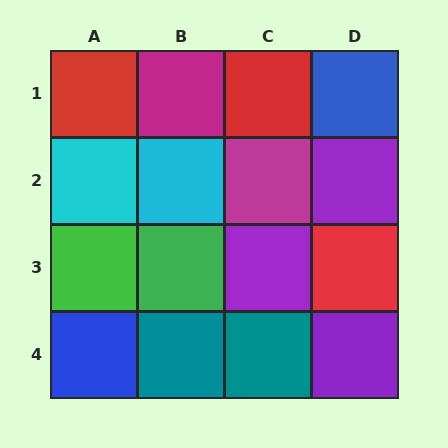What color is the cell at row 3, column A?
Green.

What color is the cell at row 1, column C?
Red.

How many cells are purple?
3 cells are purple.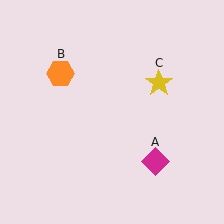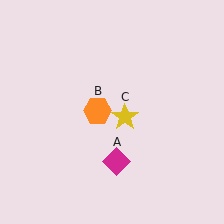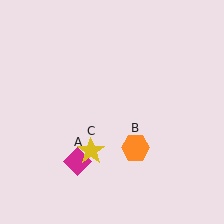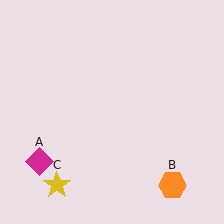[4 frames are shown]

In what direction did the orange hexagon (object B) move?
The orange hexagon (object B) moved down and to the right.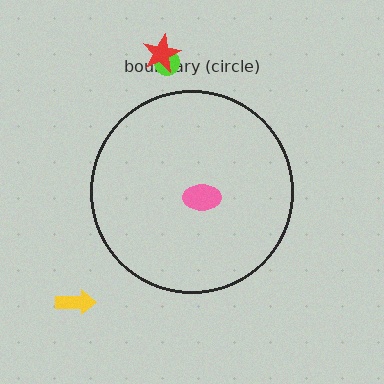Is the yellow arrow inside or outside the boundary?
Outside.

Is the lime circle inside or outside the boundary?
Outside.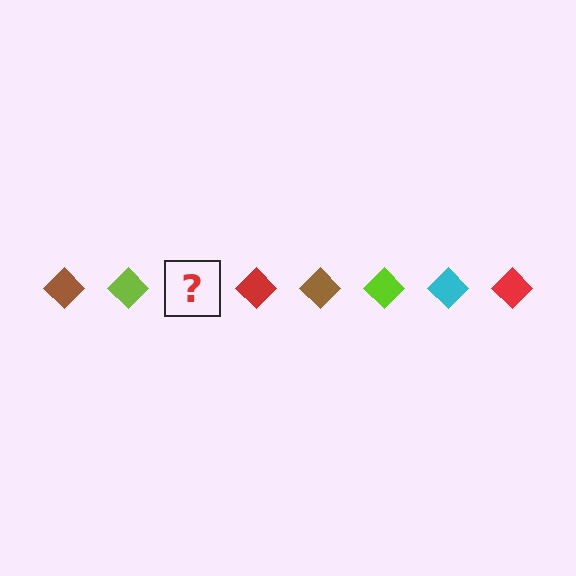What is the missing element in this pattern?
The missing element is a cyan diamond.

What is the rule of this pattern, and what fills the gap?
The rule is that the pattern cycles through brown, lime, cyan, red diamonds. The gap should be filled with a cyan diamond.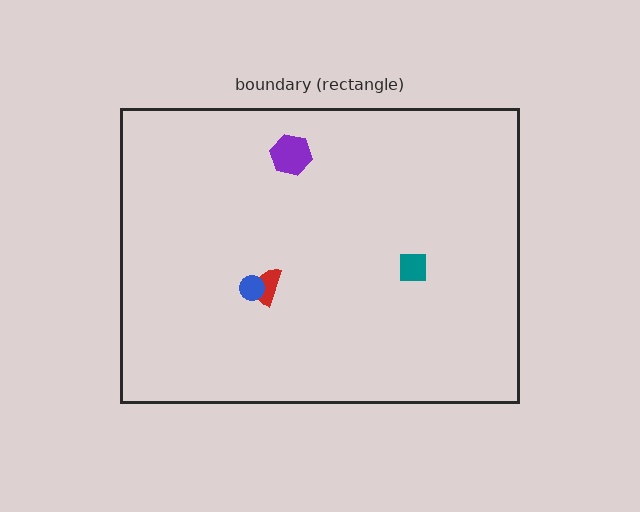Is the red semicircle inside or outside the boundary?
Inside.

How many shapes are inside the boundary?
4 inside, 0 outside.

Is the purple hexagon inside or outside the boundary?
Inside.